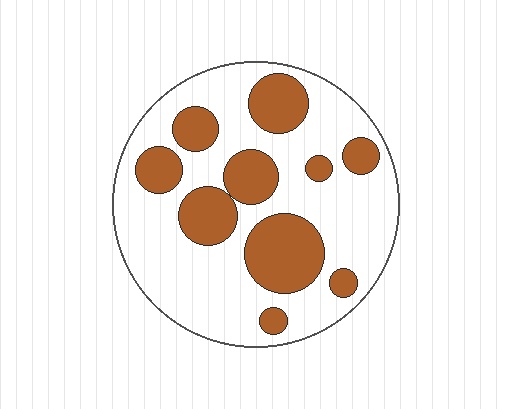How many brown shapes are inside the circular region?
10.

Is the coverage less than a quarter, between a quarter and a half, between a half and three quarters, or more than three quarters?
Between a quarter and a half.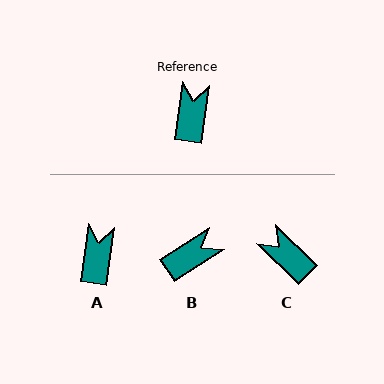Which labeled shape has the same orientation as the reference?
A.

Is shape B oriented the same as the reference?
No, it is off by about 48 degrees.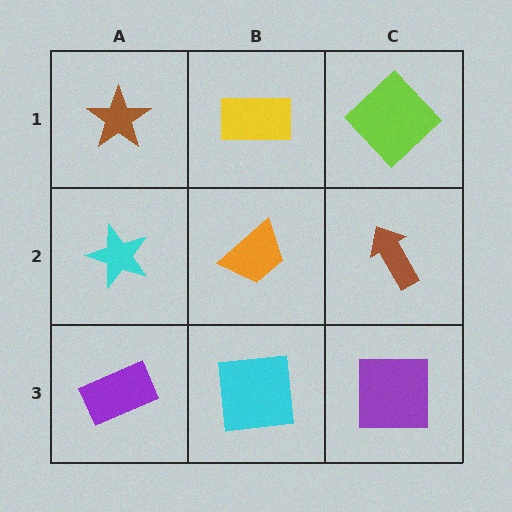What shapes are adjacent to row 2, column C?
A lime diamond (row 1, column C), a purple square (row 3, column C), an orange trapezoid (row 2, column B).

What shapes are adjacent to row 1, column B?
An orange trapezoid (row 2, column B), a brown star (row 1, column A), a lime diamond (row 1, column C).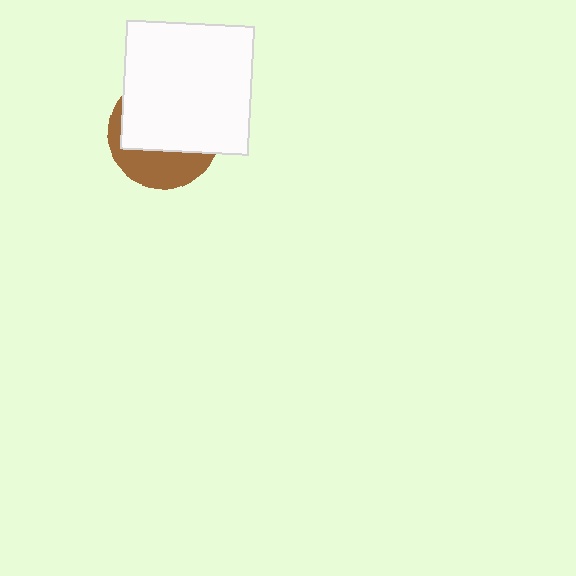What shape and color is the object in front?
The object in front is a white square.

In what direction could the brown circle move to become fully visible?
The brown circle could move down. That would shift it out from behind the white square entirely.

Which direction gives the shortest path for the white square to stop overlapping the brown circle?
Moving up gives the shortest separation.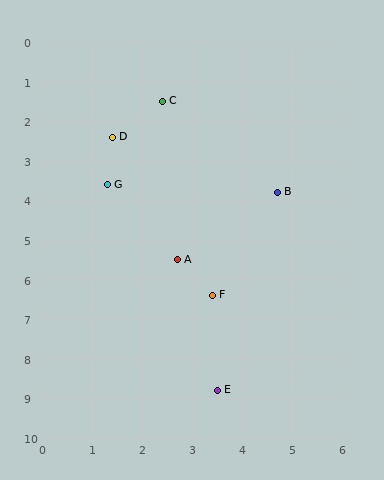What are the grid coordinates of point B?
Point B is at approximately (4.7, 3.8).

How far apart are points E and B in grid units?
Points E and B are about 5.1 grid units apart.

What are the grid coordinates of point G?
Point G is at approximately (1.3, 3.6).